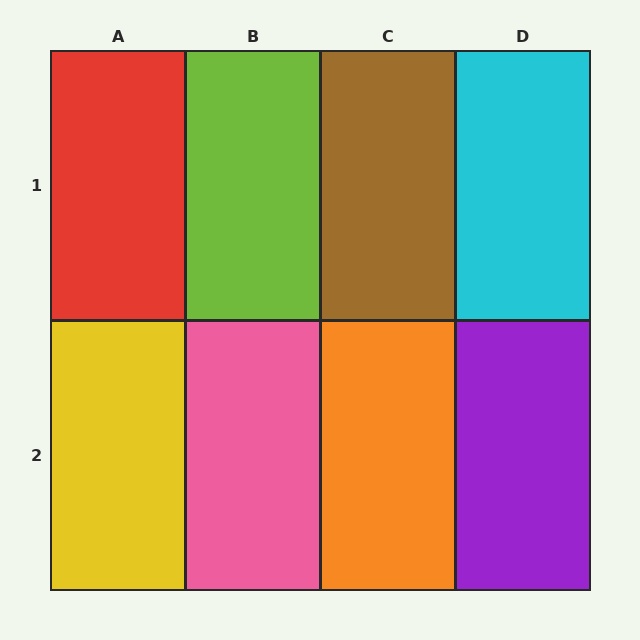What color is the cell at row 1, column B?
Lime.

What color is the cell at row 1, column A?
Red.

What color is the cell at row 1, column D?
Cyan.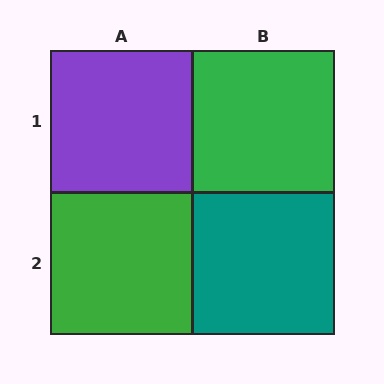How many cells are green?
2 cells are green.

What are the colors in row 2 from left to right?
Green, teal.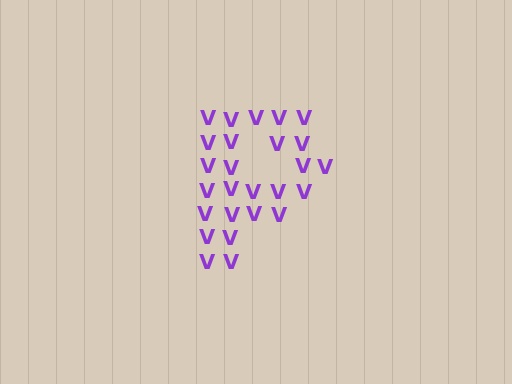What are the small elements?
The small elements are letter V's.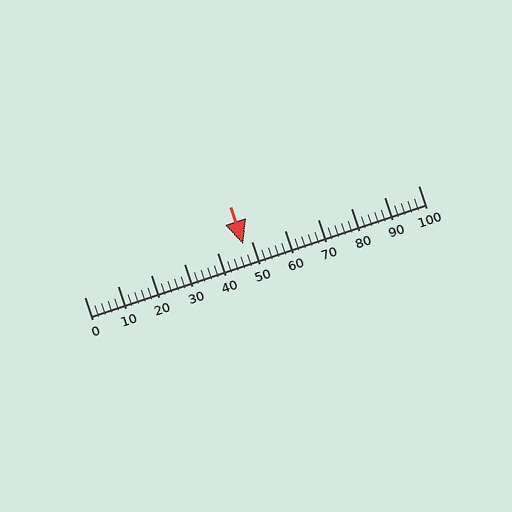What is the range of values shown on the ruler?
The ruler shows values from 0 to 100.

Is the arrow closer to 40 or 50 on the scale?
The arrow is closer to 50.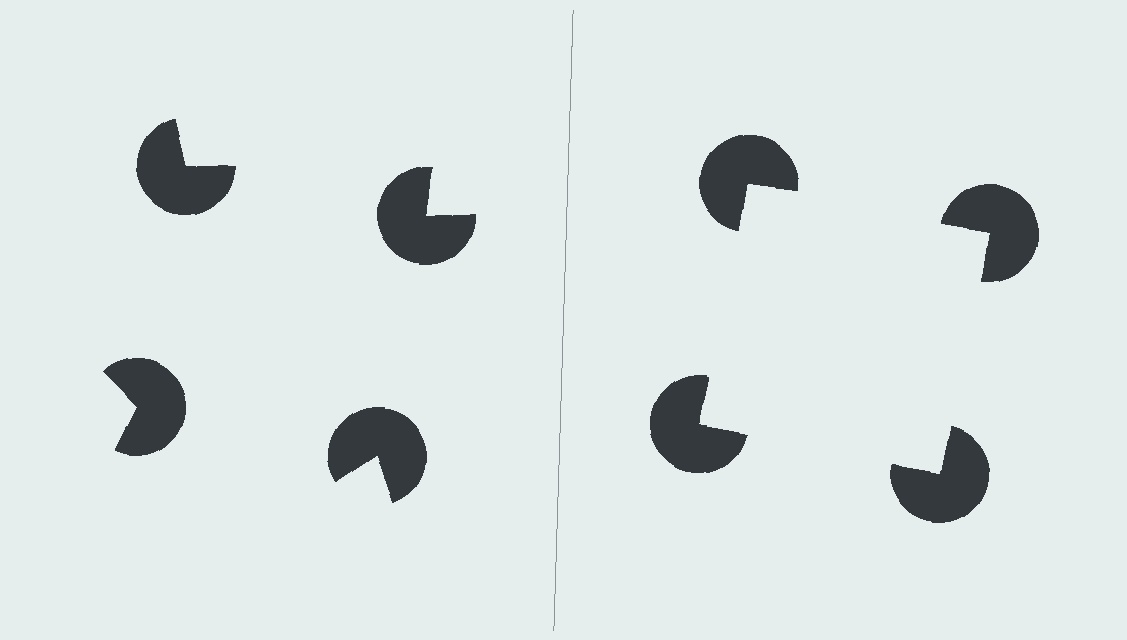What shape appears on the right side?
An illusory square.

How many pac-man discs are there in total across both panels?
8 — 4 on each side.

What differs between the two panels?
The pac-man discs are positioned identically on both sides; only the wedge orientations differ. On the right they align to a square; on the left they are misaligned.